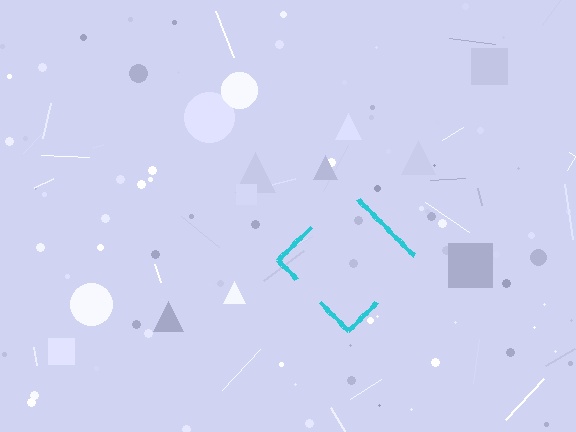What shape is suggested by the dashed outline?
The dashed outline suggests a diamond.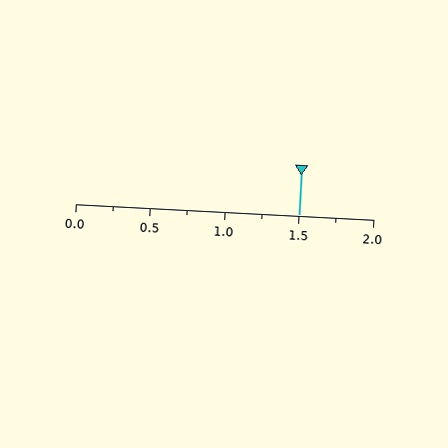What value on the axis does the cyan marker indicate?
The marker indicates approximately 1.5.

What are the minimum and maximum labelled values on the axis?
The axis runs from 0.0 to 2.0.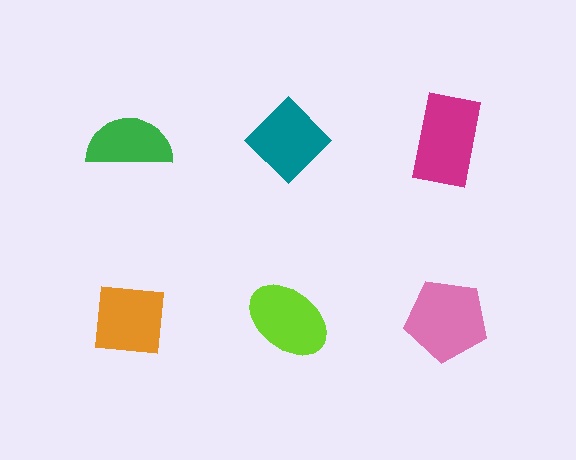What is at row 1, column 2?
A teal diamond.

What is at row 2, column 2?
A lime ellipse.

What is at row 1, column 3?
A magenta rectangle.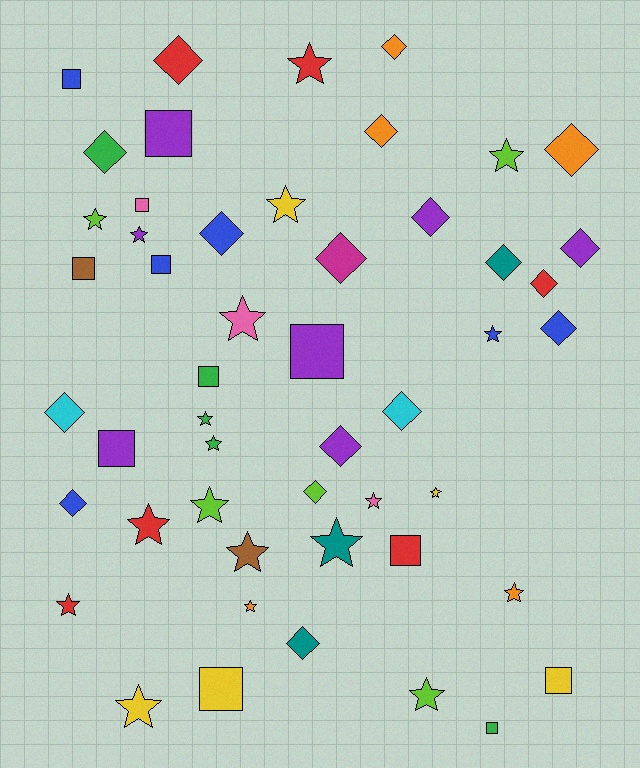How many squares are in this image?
There are 12 squares.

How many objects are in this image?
There are 50 objects.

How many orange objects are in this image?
There are 5 orange objects.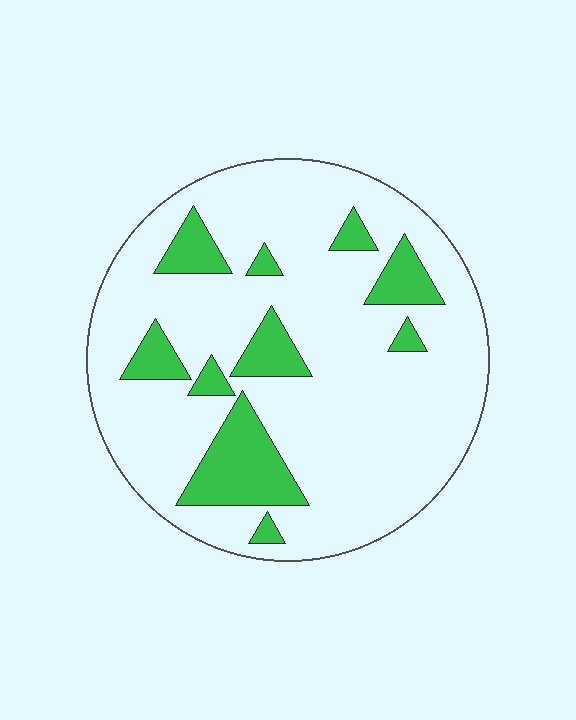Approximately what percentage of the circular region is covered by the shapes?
Approximately 20%.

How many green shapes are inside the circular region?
10.